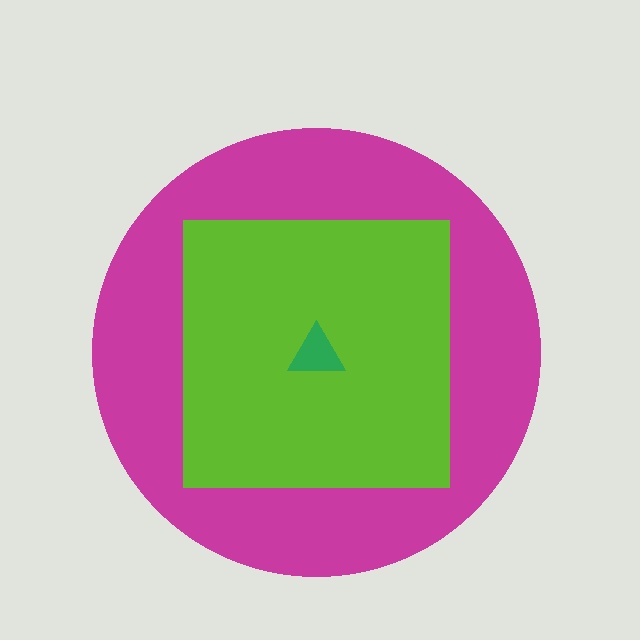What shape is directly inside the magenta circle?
The lime square.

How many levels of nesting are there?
3.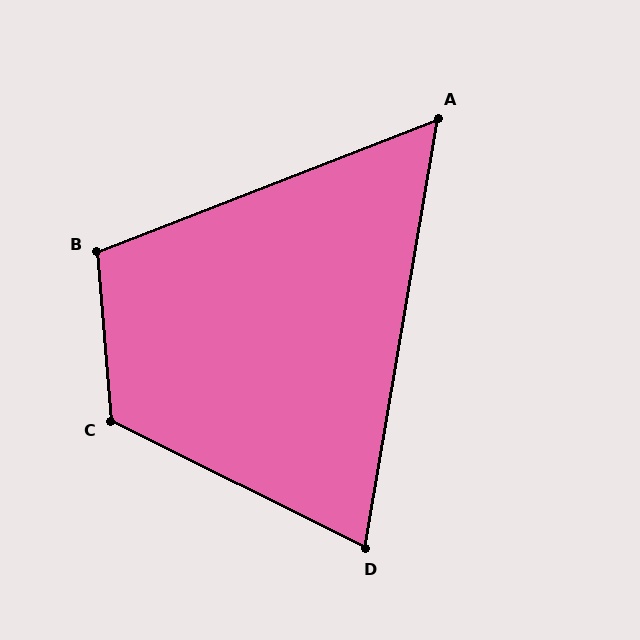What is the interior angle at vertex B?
Approximately 107 degrees (obtuse).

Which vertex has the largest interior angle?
C, at approximately 121 degrees.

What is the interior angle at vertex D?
Approximately 73 degrees (acute).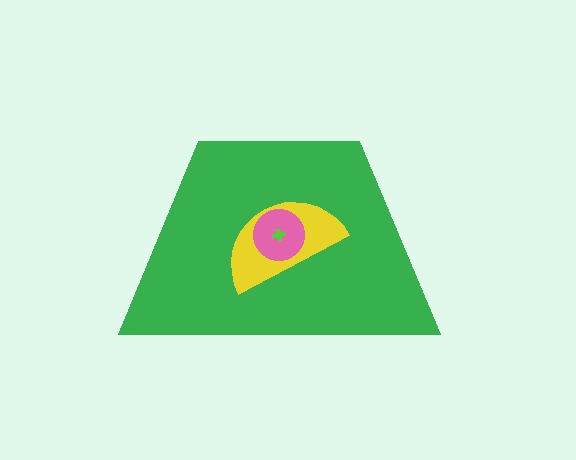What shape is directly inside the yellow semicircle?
The pink circle.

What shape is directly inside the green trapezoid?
The yellow semicircle.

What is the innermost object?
The lime cross.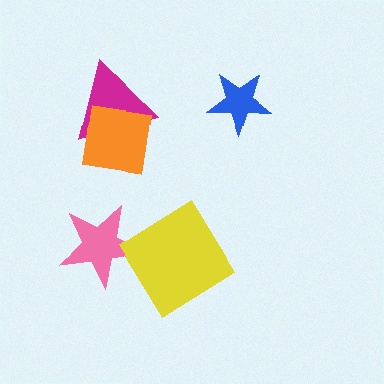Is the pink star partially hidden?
Yes, it is partially covered by another shape.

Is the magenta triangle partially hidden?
Yes, it is partially covered by another shape.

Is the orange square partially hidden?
No, no other shape covers it.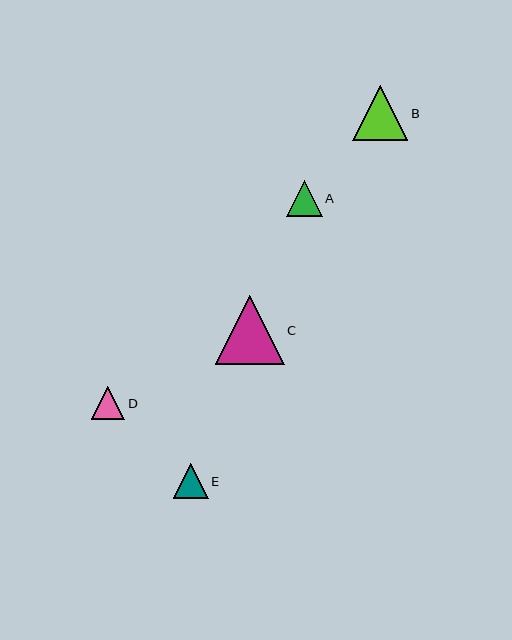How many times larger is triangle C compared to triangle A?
Triangle C is approximately 1.9 times the size of triangle A.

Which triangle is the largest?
Triangle C is the largest with a size of approximately 69 pixels.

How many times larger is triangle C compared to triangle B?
Triangle C is approximately 1.2 times the size of triangle B.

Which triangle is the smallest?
Triangle D is the smallest with a size of approximately 33 pixels.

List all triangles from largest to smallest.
From largest to smallest: C, B, A, E, D.